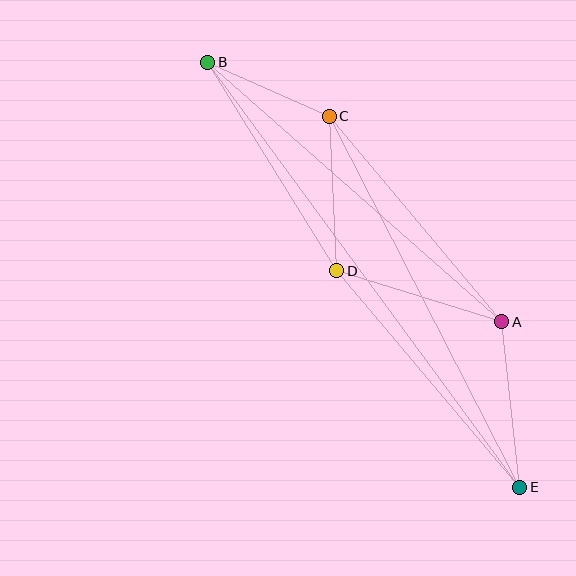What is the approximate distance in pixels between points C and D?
The distance between C and D is approximately 155 pixels.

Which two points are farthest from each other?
Points B and E are farthest from each other.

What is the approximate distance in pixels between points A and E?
The distance between A and E is approximately 167 pixels.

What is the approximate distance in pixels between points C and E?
The distance between C and E is approximately 417 pixels.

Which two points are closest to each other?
Points B and C are closest to each other.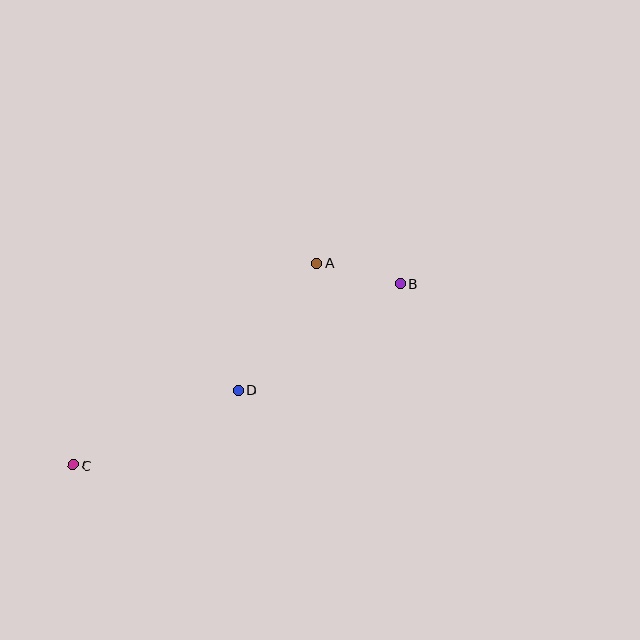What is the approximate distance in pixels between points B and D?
The distance between B and D is approximately 194 pixels.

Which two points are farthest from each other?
Points B and C are farthest from each other.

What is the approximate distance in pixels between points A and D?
The distance between A and D is approximately 149 pixels.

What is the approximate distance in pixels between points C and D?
The distance between C and D is approximately 181 pixels.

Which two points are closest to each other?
Points A and B are closest to each other.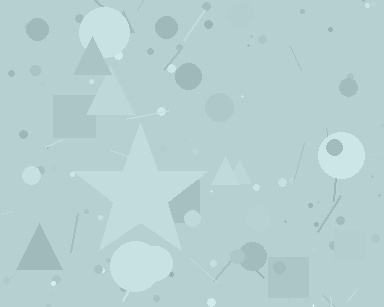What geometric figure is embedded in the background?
A star is embedded in the background.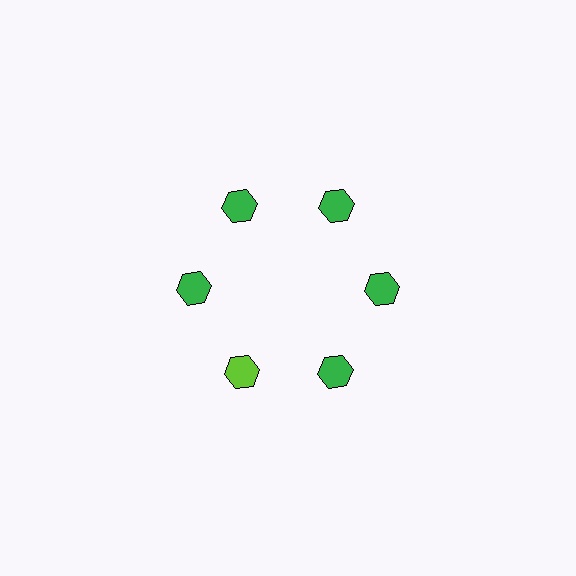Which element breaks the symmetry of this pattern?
The lime hexagon at roughly the 7 o'clock position breaks the symmetry. All other shapes are green hexagons.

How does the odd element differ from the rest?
It has a different color: lime instead of green.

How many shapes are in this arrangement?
There are 6 shapes arranged in a ring pattern.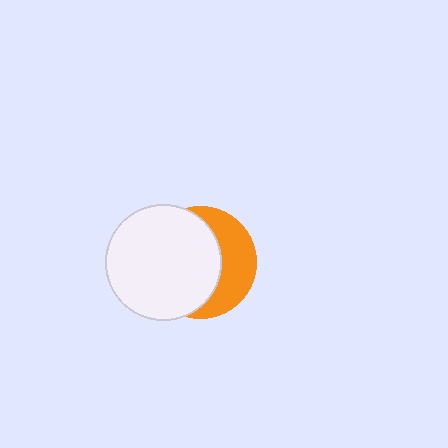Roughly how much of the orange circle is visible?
A small part of it is visible (roughly 38%).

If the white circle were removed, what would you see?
You would see the complete orange circle.